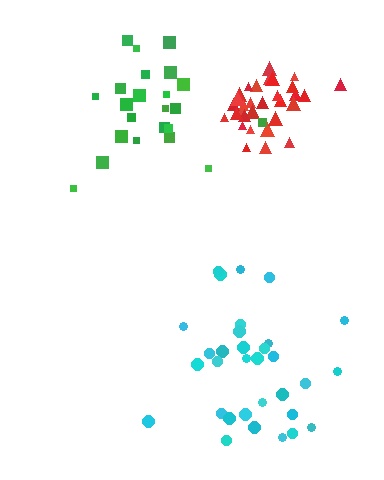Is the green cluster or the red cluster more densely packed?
Red.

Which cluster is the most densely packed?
Red.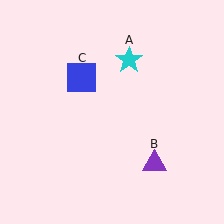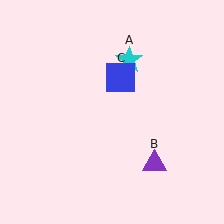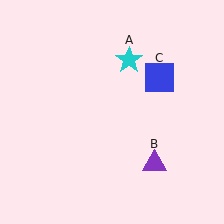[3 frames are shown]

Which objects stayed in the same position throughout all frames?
Cyan star (object A) and purple triangle (object B) remained stationary.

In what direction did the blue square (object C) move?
The blue square (object C) moved right.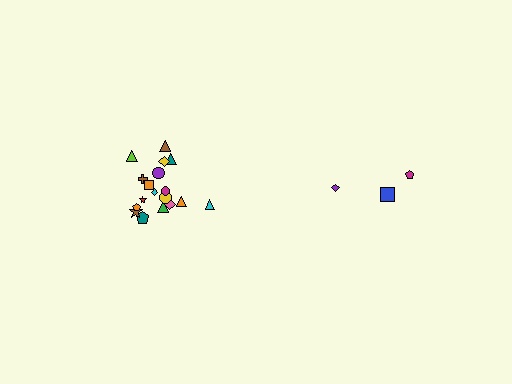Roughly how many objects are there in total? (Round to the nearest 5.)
Roughly 20 objects in total.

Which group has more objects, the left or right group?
The left group.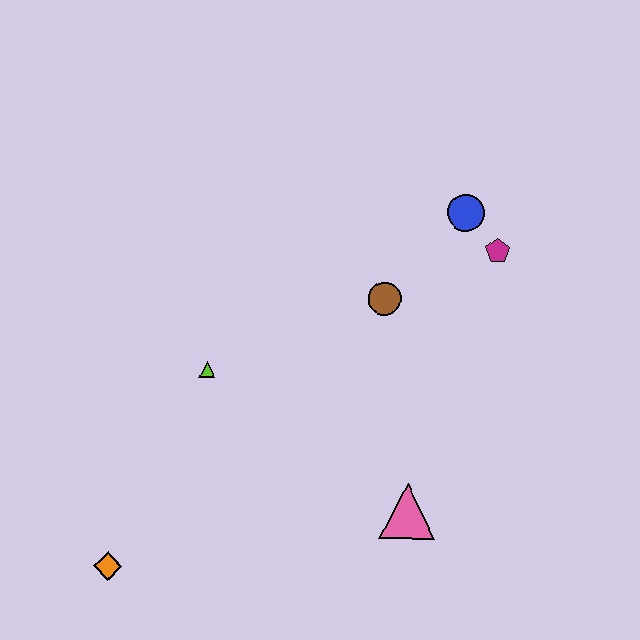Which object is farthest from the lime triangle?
The magenta pentagon is farthest from the lime triangle.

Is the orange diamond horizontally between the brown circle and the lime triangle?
No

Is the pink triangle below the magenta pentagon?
Yes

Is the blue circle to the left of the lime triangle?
No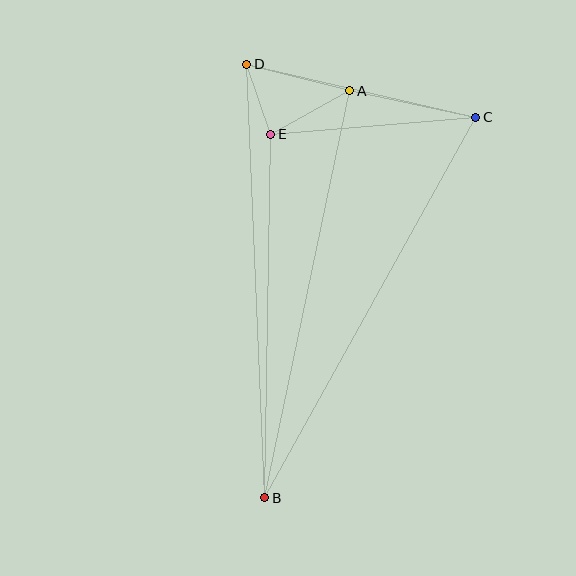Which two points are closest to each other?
Points D and E are closest to each other.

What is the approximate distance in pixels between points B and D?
The distance between B and D is approximately 434 pixels.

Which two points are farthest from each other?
Points B and C are farthest from each other.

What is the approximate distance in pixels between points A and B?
The distance between A and B is approximately 416 pixels.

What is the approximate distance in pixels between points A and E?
The distance between A and E is approximately 90 pixels.